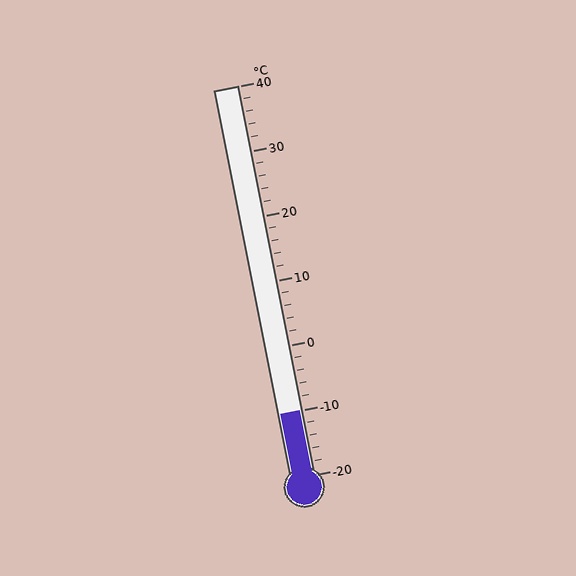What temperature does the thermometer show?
The thermometer shows approximately -10°C.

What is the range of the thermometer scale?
The thermometer scale ranges from -20°C to 40°C.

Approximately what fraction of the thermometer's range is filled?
The thermometer is filled to approximately 15% of its range.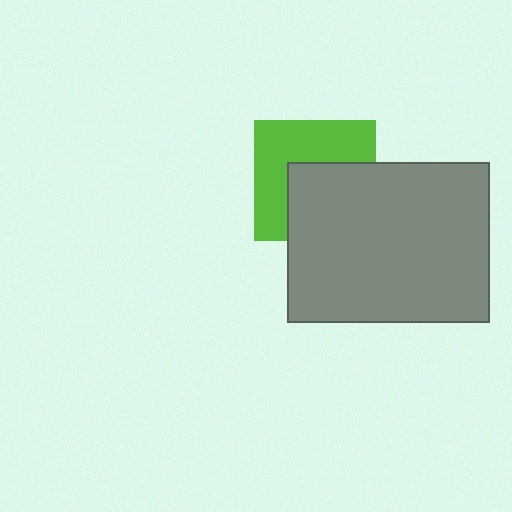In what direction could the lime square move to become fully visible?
The lime square could move toward the upper-left. That would shift it out from behind the gray rectangle entirely.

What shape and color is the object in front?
The object in front is a gray rectangle.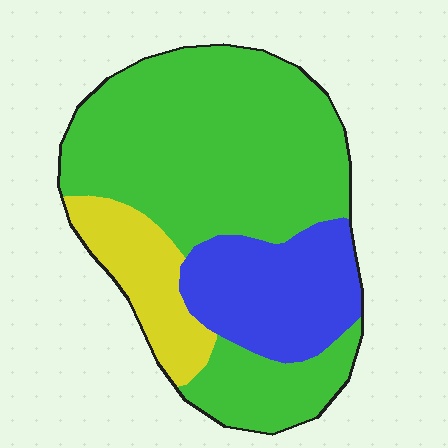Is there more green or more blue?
Green.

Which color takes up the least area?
Yellow, at roughly 15%.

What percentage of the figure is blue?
Blue covers about 20% of the figure.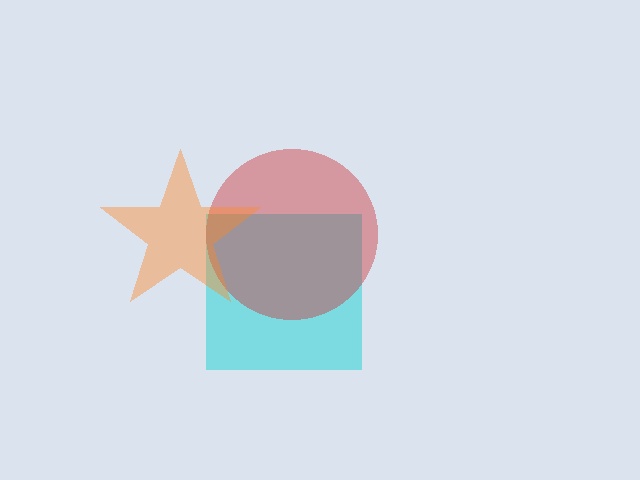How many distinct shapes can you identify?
There are 3 distinct shapes: a cyan square, a red circle, an orange star.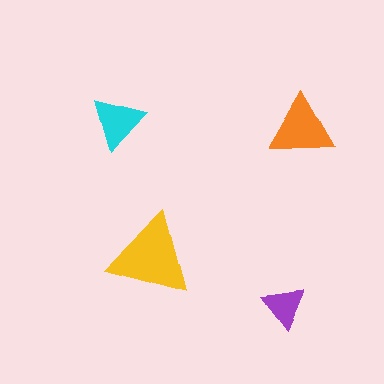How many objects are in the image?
There are 4 objects in the image.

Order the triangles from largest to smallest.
the yellow one, the orange one, the cyan one, the purple one.